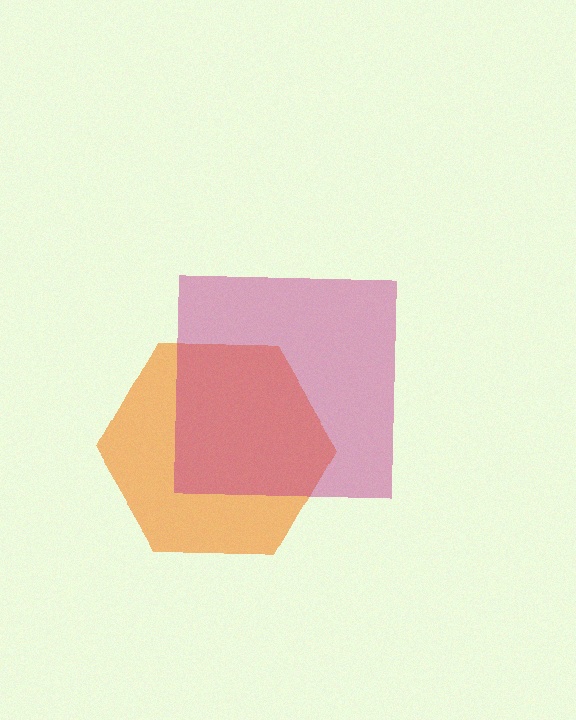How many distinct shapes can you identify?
There are 2 distinct shapes: an orange hexagon, a magenta square.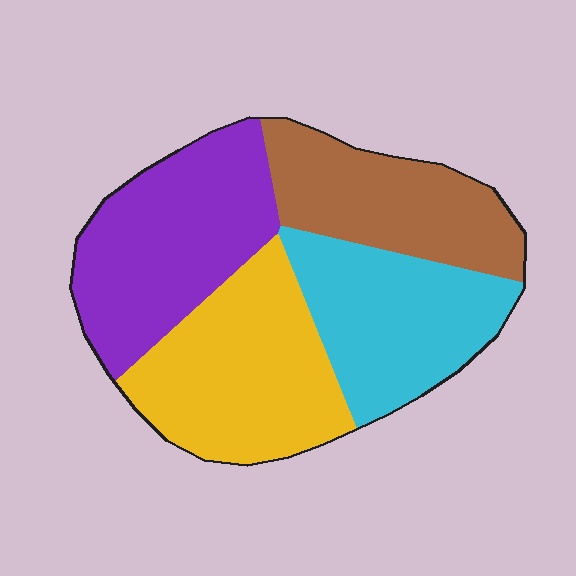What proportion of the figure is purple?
Purple covers 28% of the figure.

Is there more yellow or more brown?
Yellow.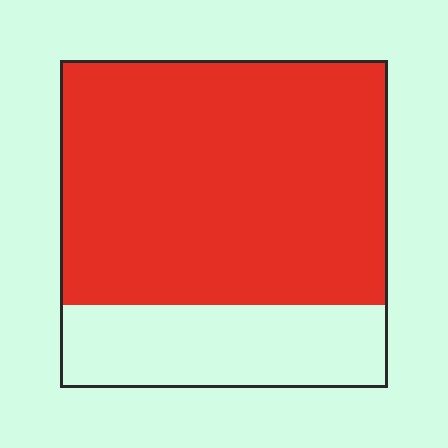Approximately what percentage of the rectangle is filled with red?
Approximately 75%.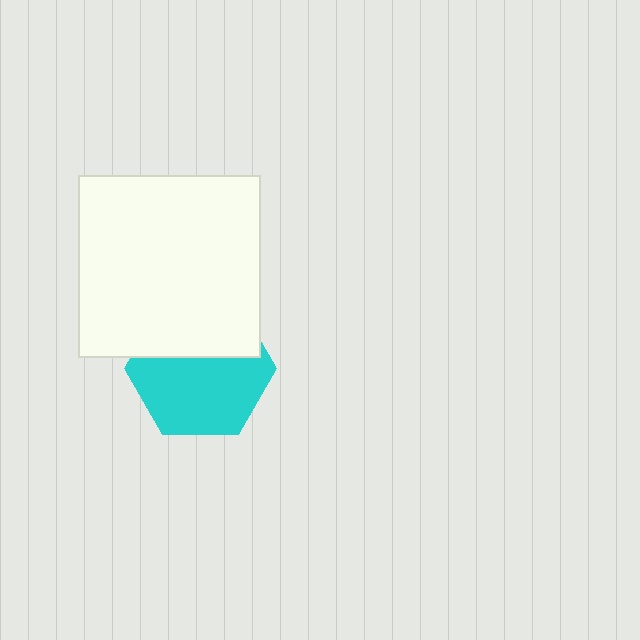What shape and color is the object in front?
The object in front is a white square.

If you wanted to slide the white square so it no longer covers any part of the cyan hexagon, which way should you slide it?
Slide it up — that is the most direct way to separate the two shapes.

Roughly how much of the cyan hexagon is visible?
About half of it is visible (roughly 61%).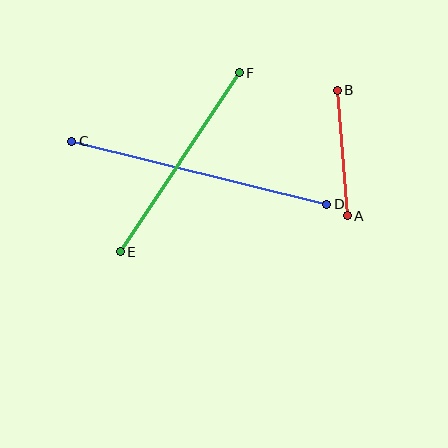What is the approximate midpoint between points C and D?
The midpoint is at approximately (199, 173) pixels.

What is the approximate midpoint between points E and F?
The midpoint is at approximately (180, 162) pixels.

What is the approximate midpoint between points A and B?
The midpoint is at approximately (342, 153) pixels.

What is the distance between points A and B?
The distance is approximately 126 pixels.